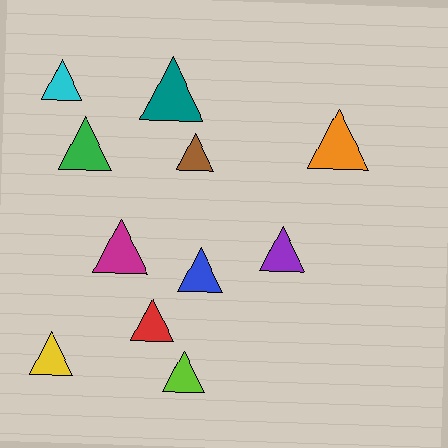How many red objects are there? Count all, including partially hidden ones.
There is 1 red object.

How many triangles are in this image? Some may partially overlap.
There are 11 triangles.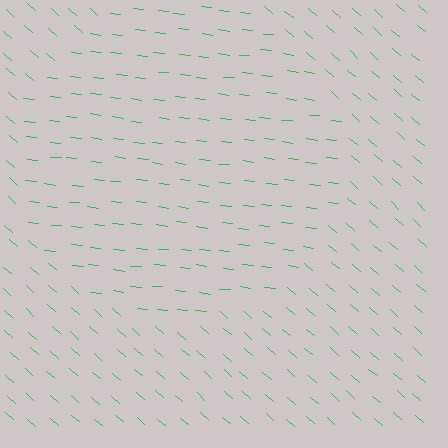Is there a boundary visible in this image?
Yes, there is a texture boundary formed by a change in line orientation.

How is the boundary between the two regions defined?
The boundary is defined purely by a change in line orientation (approximately 36 degrees difference). All lines are the same color and thickness.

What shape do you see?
I see a circle.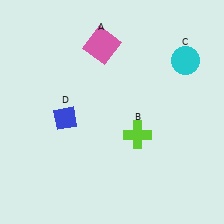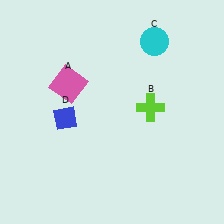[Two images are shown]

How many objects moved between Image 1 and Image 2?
3 objects moved between the two images.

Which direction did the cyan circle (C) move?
The cyan circle (C) moved left.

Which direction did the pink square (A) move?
The pink square (A) moved down.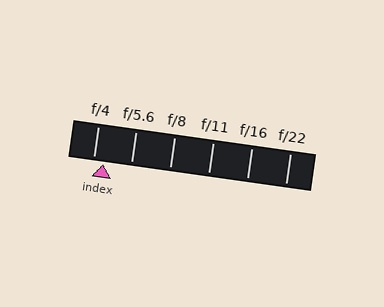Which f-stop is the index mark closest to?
The index mark is closest to f/4.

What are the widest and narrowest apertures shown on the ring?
The widest aperture shown is f/4 and the narrowest is f/22.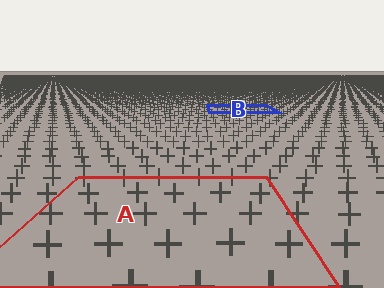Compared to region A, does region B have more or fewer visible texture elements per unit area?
Region B has more texture elements per unit area — they are packed more densely because it is farther away.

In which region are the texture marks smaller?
The texture marks are smaller in region B, because it is farther away.